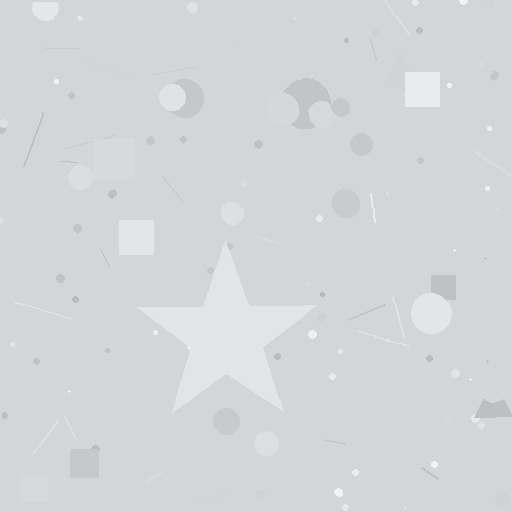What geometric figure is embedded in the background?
A star is embedded in the background.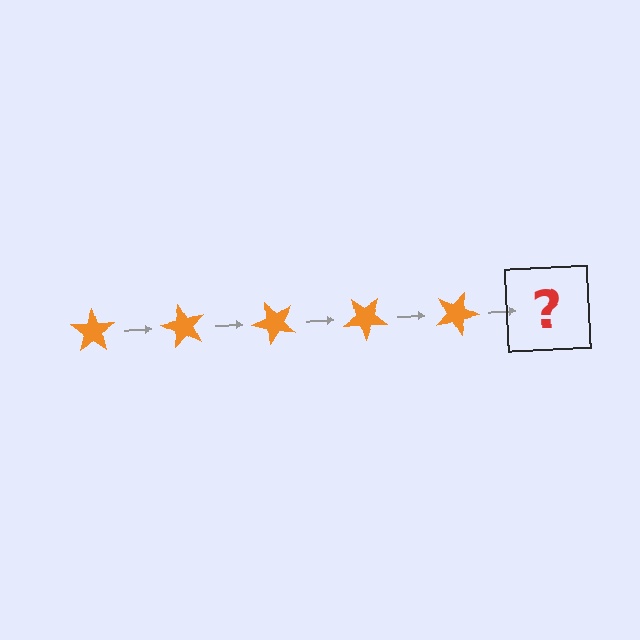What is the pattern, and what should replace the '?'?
The pattern is that the star rotates 60 degrees each step. The '?' should be an orange star rotated 300 degrees.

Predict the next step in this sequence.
The next step is an orange star rotated 300 degrees.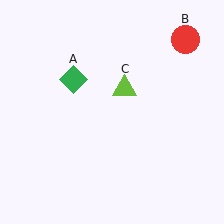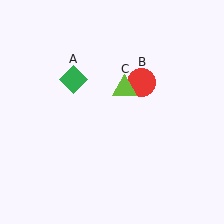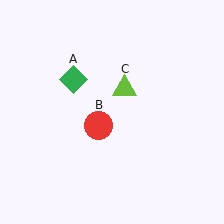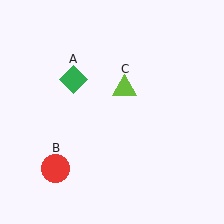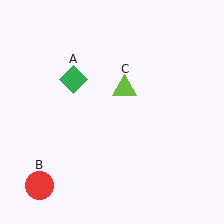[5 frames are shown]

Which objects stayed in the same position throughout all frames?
Green diamond (object A) and lime triangle (object C) remained stationary.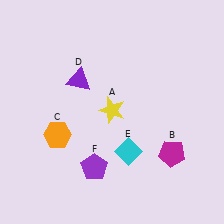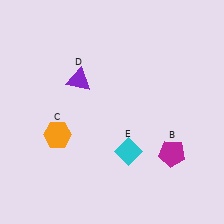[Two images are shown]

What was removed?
The yellow star (A), the purple pentagon (F) were removed in Image 2.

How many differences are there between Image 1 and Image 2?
There are 2 differences between the two images.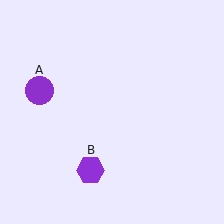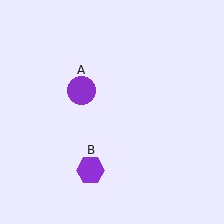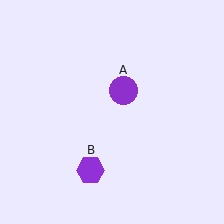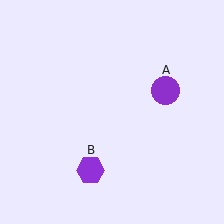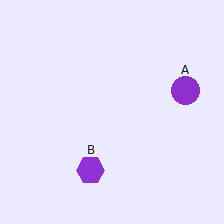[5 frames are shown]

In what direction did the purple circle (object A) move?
The purple circle (object A) moved right.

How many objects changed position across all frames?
1 object changed position: purple circle (object A).